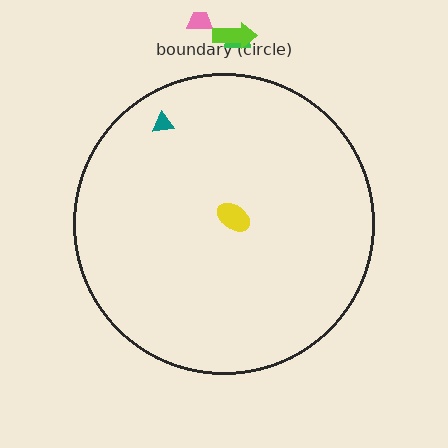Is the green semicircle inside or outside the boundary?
Outside.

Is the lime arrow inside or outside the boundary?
Outside.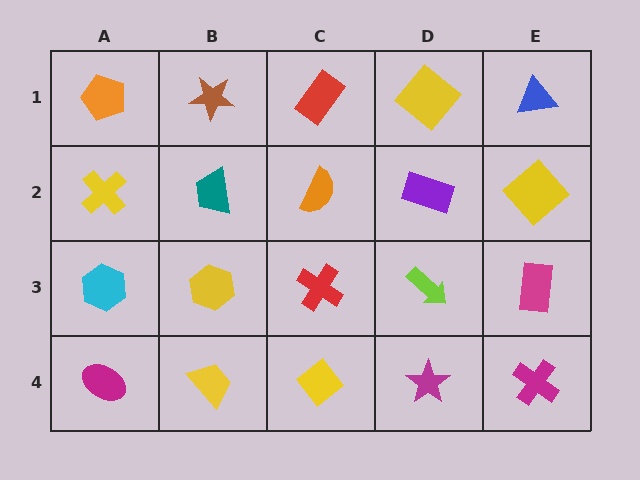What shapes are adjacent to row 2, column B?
A brown star (row 1, column B), a yellow hexagon (row 3, column B), a yellow cross (row 2, column A), an orange semicircle (row 2, column C).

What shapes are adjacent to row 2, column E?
A blue triangle (row 1, column E), a magenta rectangle (row 3, column E), a purple rectangle (row 2, column D).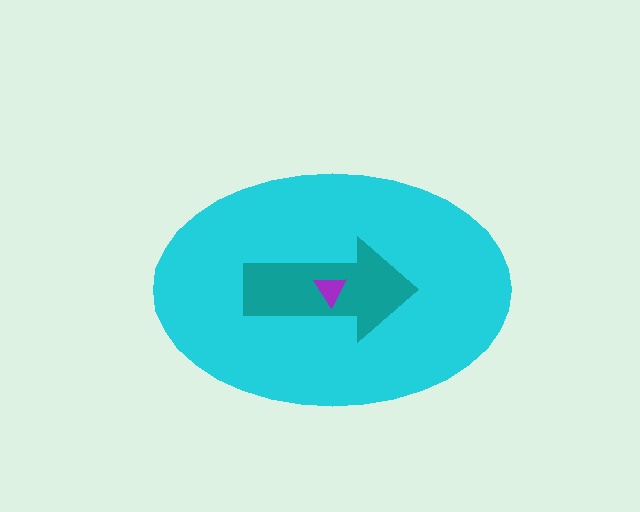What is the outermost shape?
The cyan ellipse.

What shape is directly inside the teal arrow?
The purple triangle.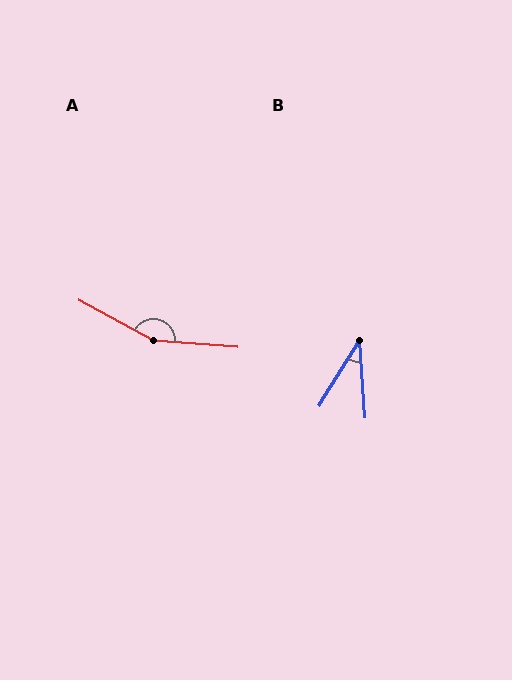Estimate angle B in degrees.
Approximately 36 degrees.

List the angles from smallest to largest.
B (36°), A (156°).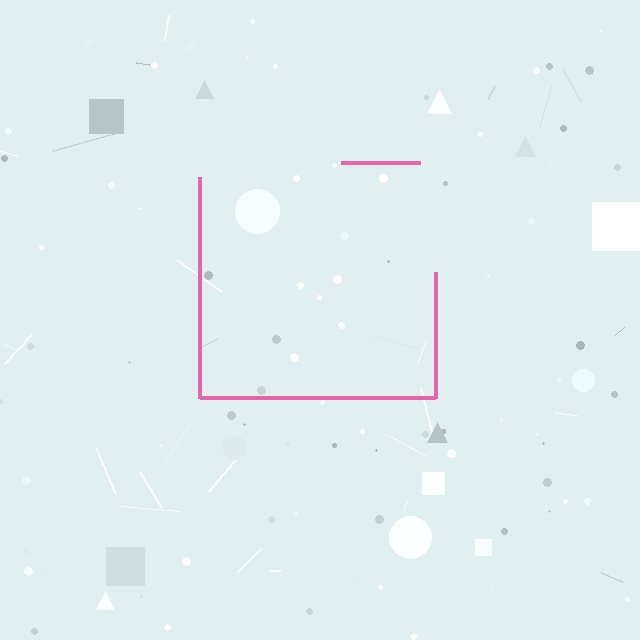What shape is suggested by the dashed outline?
The dashed outline suggests a square.